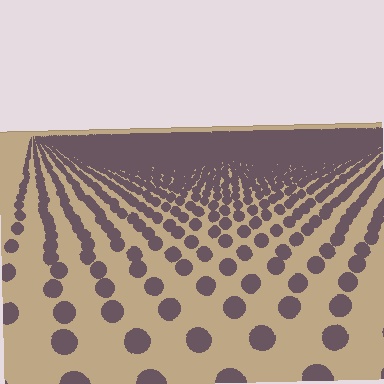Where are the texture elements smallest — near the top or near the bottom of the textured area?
Near the top.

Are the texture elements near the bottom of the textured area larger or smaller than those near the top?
Larger. Near the bottom, elements are closer to the viewer and appear at a bigger on-screen size.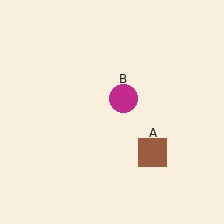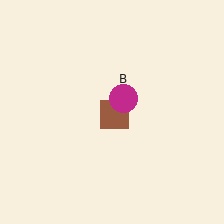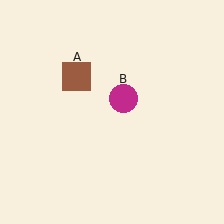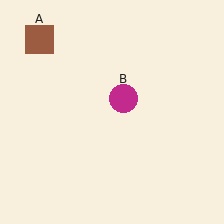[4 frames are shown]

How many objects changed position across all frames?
1 object changed position: brown square (object A).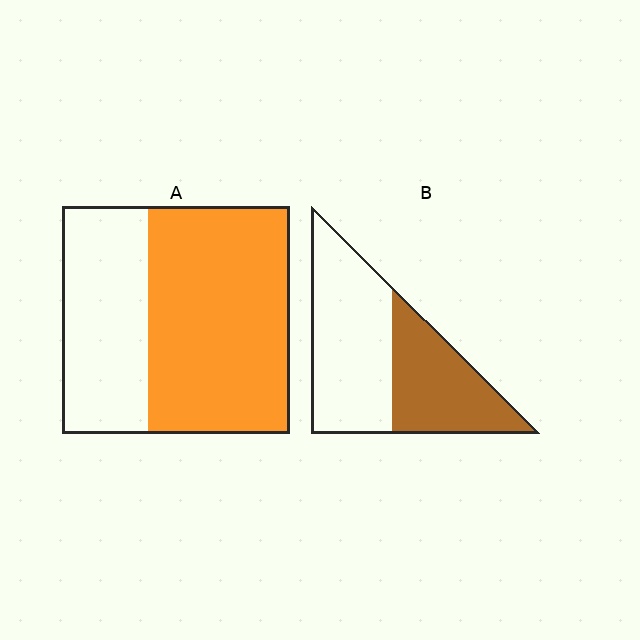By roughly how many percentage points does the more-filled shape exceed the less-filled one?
By roughly 20 percentage points (A over B).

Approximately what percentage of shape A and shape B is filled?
A is approximately 60% and B is approximately 40%.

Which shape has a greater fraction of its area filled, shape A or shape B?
Shape A.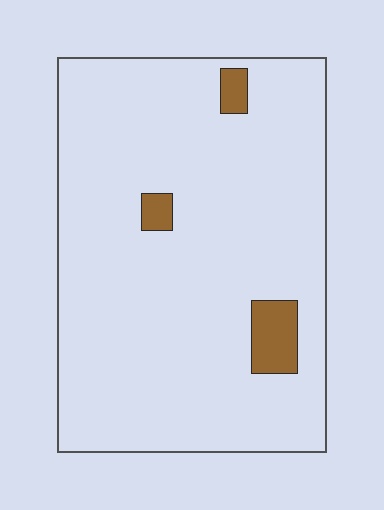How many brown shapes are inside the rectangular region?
3.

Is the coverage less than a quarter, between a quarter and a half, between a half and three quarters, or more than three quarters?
Less than a quarter.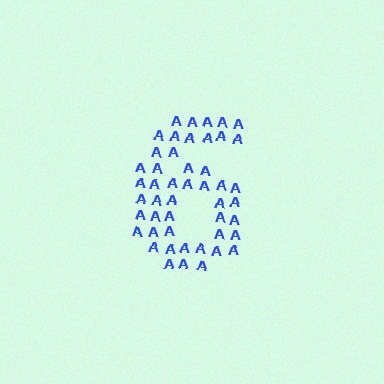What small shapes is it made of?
It is made of small letter A's.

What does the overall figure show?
The overall figure shows the digit 6.